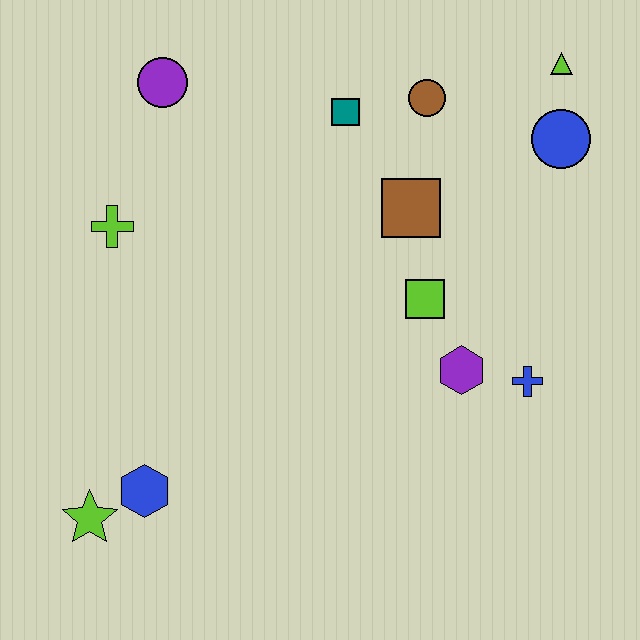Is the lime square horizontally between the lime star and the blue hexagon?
No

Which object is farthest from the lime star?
The lime triangle is farthest from the lime star.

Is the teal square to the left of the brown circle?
Yes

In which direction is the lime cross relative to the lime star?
The lime cross is above the lime star.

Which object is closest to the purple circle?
The lime cross is closest to the purple circle.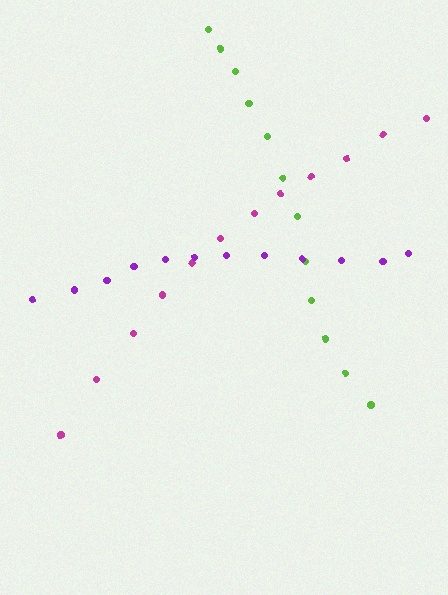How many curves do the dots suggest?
There are 3 distinct paths.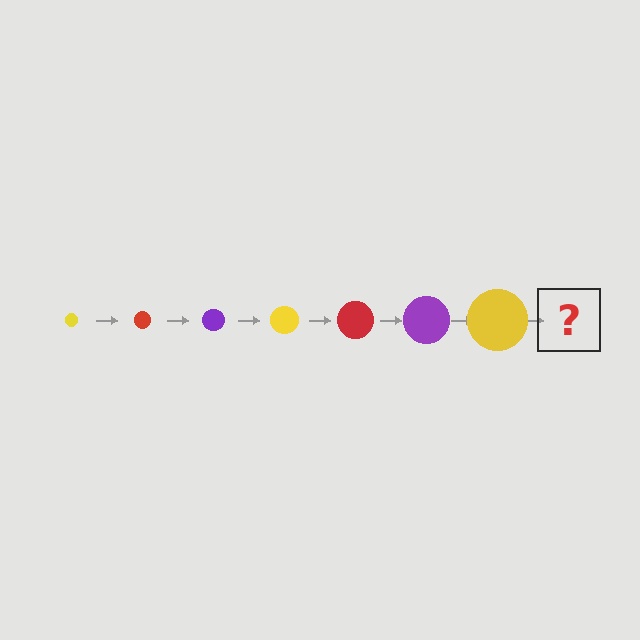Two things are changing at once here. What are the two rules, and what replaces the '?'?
The two rules are that the circle grows larger each step and the color cycles through yellow, red, and purple. The '?' should be a red circle, larger than the previous one.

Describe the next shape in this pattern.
It should be a red circle, larger than the previous one.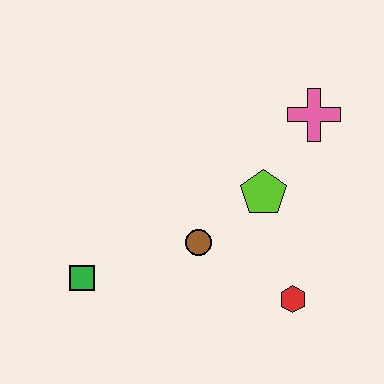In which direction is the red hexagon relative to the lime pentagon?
The red hexagon is below the lime pentagon.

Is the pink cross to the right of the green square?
Yes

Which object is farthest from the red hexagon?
The green square is farthest from the red hexagon.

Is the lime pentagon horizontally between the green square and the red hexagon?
Yes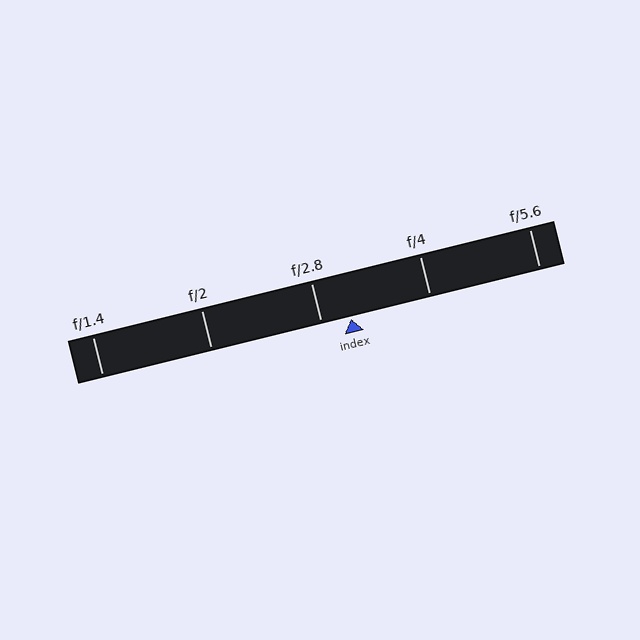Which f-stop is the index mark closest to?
The index mark is closest to f/2.8.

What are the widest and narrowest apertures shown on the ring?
The widest aperture shown is f/1.4 and the narrowest is f/5.6.